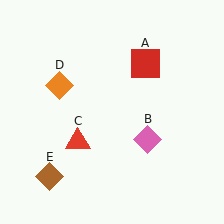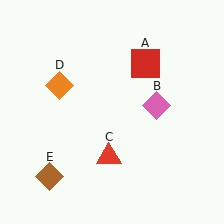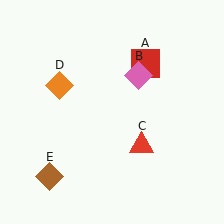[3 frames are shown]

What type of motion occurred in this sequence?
The pink diamond (object B), red triangle (object C) rotated counterclockwise around the center of the scene.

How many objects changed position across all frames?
2 objects changed position: pink diamond (object B), red triangle (object C).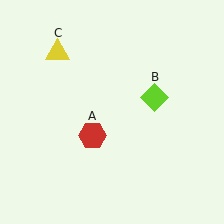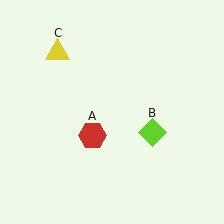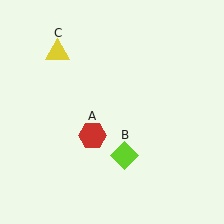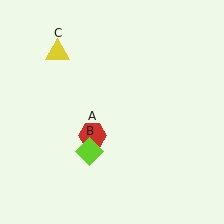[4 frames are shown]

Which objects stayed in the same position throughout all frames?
Red hexagon (object A) and yellow triangle (object C) remained stationary.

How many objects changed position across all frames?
1 object changed position: lime diamond (object B).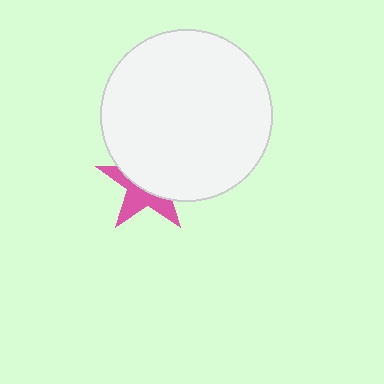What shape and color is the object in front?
The object in front is a white circle.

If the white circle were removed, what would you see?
You would see the complete pink star.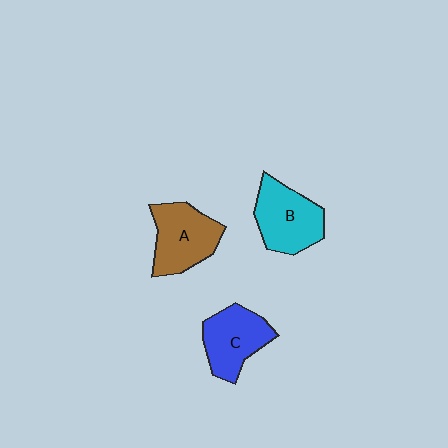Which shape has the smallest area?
Shape C (blue).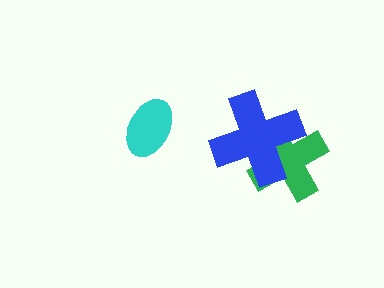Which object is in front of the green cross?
The blue cross is in front of the green cross.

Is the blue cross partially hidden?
No, no other shape covers it.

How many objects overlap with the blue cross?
1 object overlaps with the blue cross.